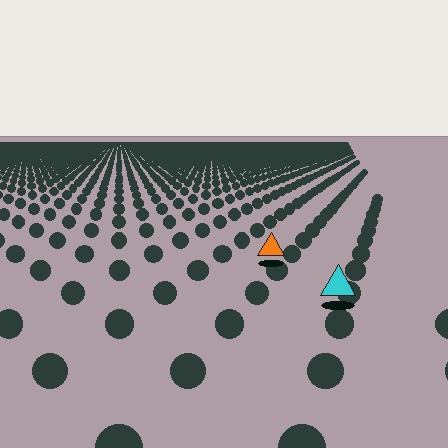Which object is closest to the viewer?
The cyan triangle is closest. The texture marks near it are larger and more spread out.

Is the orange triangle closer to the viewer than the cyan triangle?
No. The cyan triangle is closer — you can tell from the texture gradient: the ground texture is coarser near it.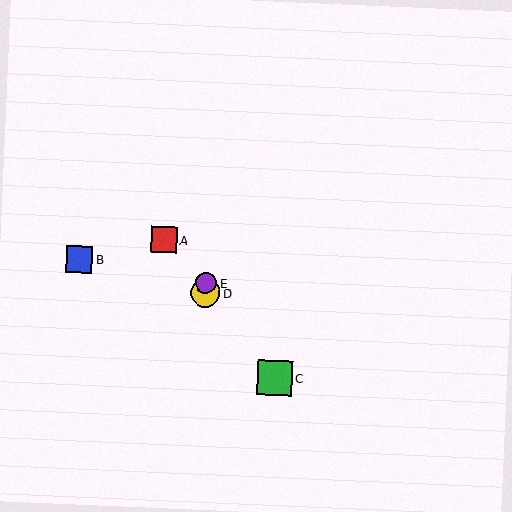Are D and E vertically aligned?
Yes, both are at x≈206.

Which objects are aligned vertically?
Objects D, E are aligned vertically.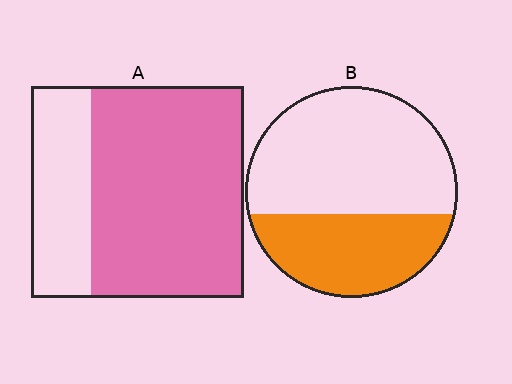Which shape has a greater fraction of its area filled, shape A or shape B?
Shape A.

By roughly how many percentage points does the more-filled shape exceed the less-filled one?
By roughly 35 percentage points (A over B).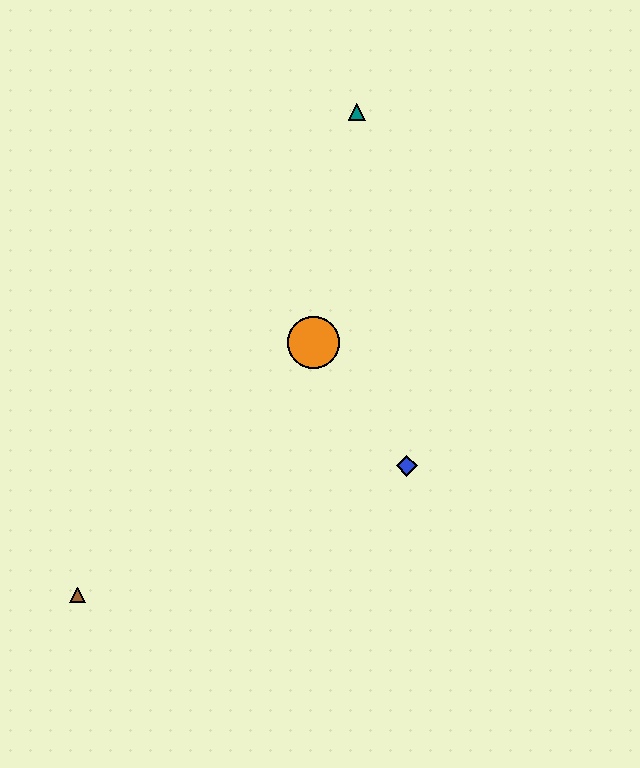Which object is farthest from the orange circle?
The brown triangle is farthest from the orange circle.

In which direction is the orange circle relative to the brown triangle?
The orange circle is above the brown triangle.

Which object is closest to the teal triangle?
The orange circle is closest to the teal triangle.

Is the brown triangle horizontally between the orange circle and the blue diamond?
No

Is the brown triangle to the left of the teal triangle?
Yes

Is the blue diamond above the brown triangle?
Yes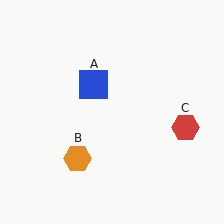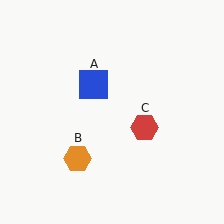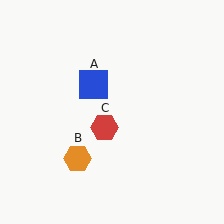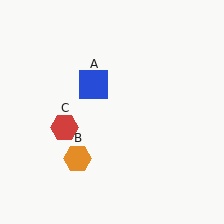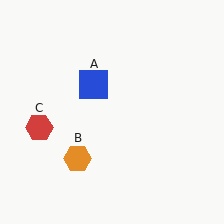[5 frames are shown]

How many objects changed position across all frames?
1 object changed position: red hexagon (object C).